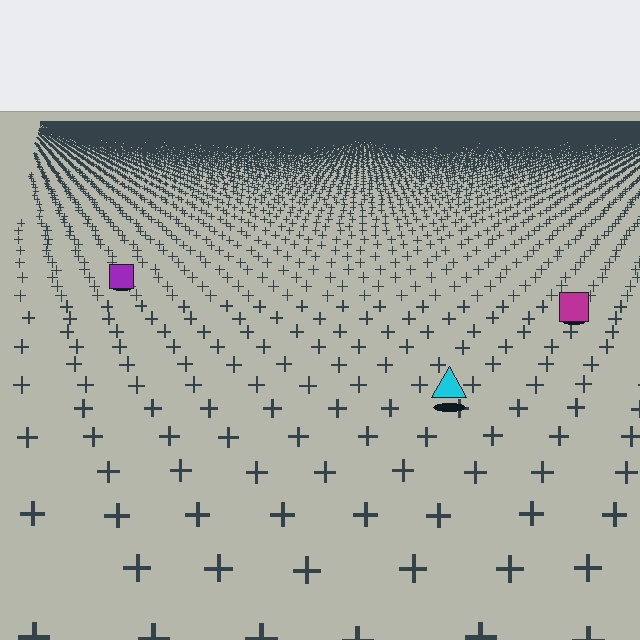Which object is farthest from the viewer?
The purple square is farthest from the viewer. It appears smaller and the ground texture around it is denser.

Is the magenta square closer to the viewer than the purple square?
Yes. The magenta square is closer — you can tell from the texture gradient: the ground texture is coarser near it.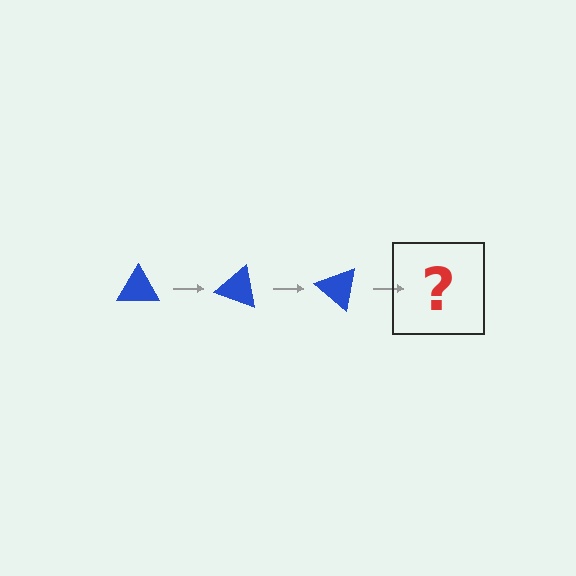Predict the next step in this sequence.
The next step is a blue triangle rotated 60 degrees.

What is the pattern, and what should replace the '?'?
The pattern is that the triangle rotates 20 degrees each step. The '?' should be a blue triangle rotated 60 degrees.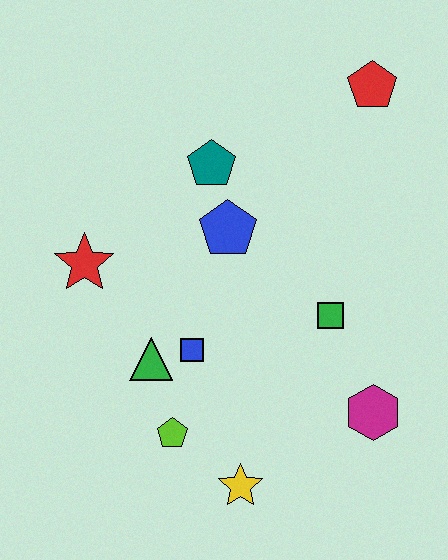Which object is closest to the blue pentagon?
The teal pentagon is closest to the blue pentagon.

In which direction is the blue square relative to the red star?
The blue square is to the right of the red star.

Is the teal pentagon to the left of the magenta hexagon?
Yes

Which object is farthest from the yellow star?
The red pentagon is farthest from the yellow star.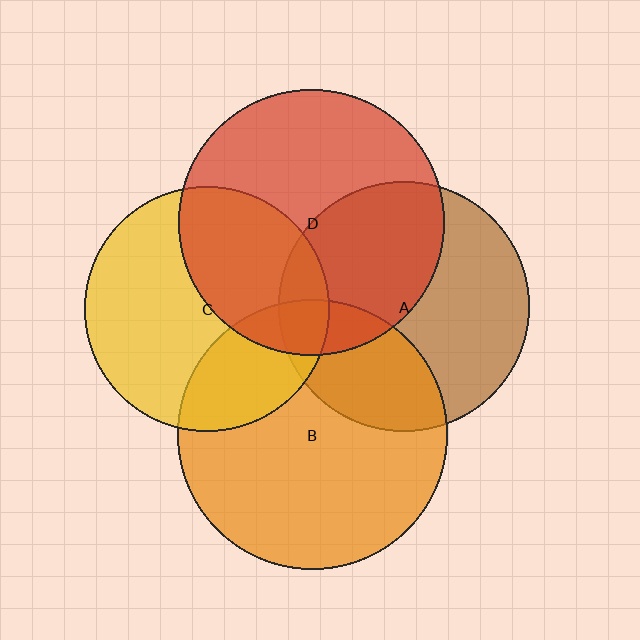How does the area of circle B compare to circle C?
Approximately 1.2 times.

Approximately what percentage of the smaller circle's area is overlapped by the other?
Approximately 30%.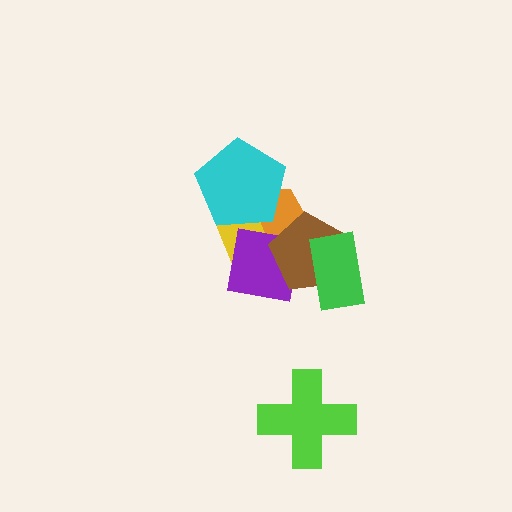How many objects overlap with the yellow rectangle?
3 objects overlap with the yellow rectangle.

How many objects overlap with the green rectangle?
1 object overlaps with the green rectangle.